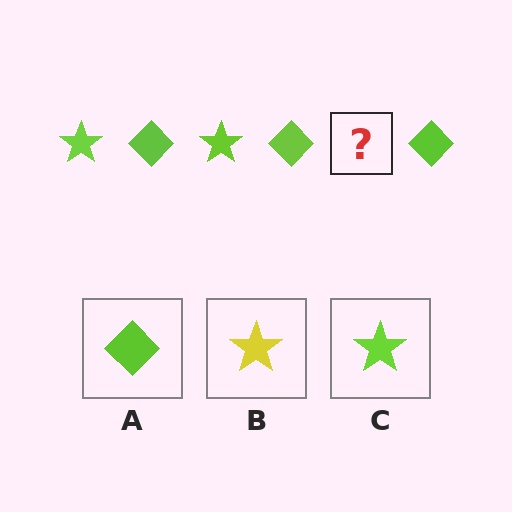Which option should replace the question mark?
Option C.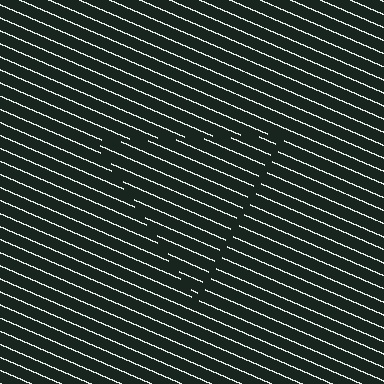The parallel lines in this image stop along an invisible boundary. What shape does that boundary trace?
An illusory triangle. The interior of the shape contains the same grating, shifted by half a period — the contour is defined by the phase discontinuity where line-ends from the inner and outer gratings abut.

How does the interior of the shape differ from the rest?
The interior of the shape contains the same grating, shifted by half a period — the contour is defined by the phase discontinuity where line-ends from the inner and outer gratings abut.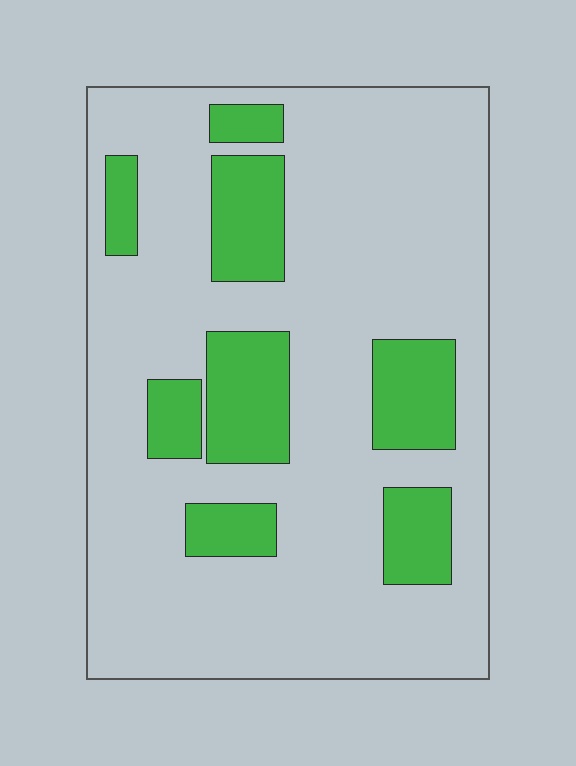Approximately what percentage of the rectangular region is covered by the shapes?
Approximately 20%.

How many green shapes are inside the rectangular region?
8.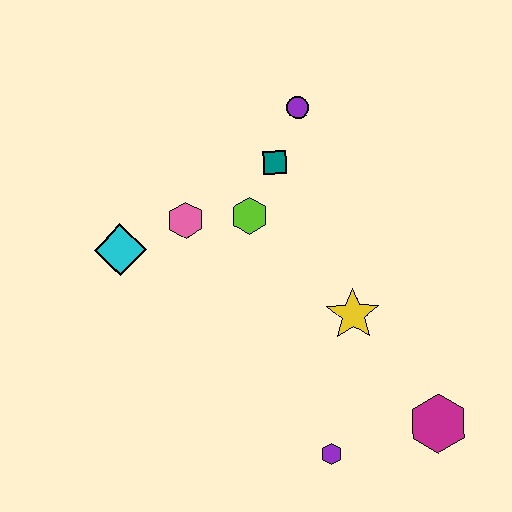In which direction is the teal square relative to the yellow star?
The teal square is above the yellow star.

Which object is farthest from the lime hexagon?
The magenta hexagon is farthest from the lime hexagon.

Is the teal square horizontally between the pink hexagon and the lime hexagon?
No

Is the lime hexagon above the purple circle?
No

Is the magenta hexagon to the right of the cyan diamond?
Yes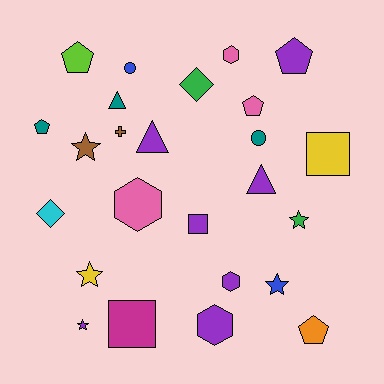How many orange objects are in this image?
There is 1 orange object.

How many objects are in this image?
There are 25 objects.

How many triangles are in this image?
There are 3 triangles.